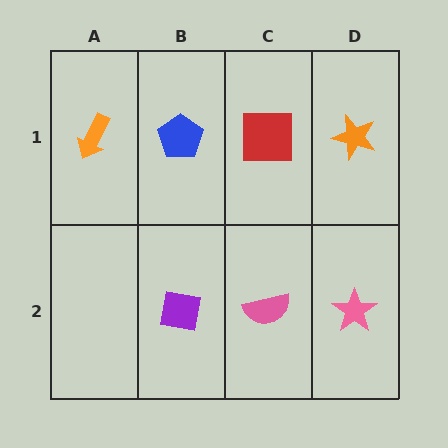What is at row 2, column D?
A pink star.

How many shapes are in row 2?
3 shapes.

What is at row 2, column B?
A purple square.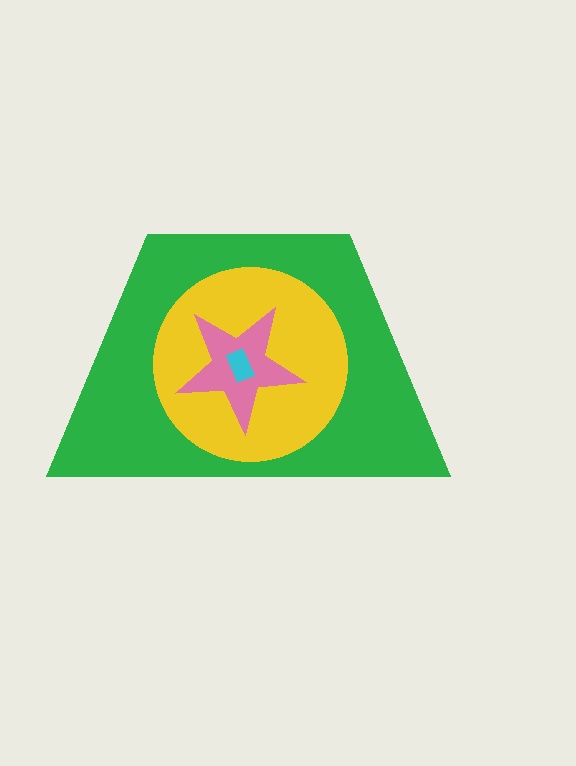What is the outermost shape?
The green trapezoid.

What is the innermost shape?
The cyan rectangle.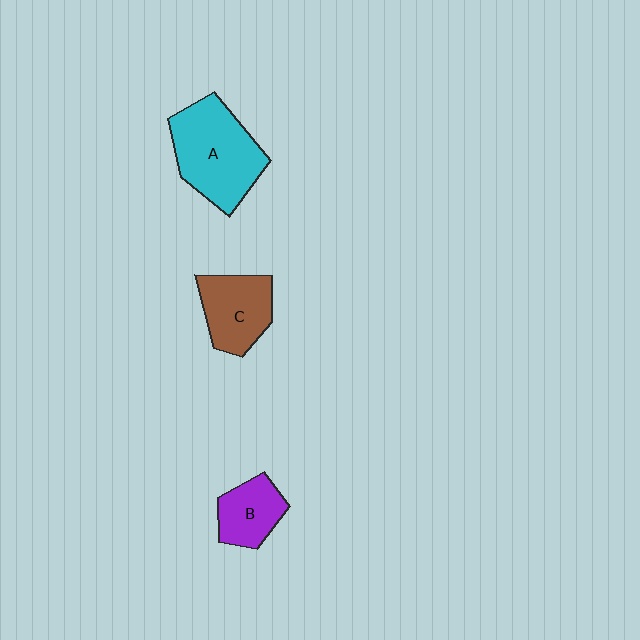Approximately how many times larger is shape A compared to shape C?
Approximately 1.5 times.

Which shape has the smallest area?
Shape B (purple).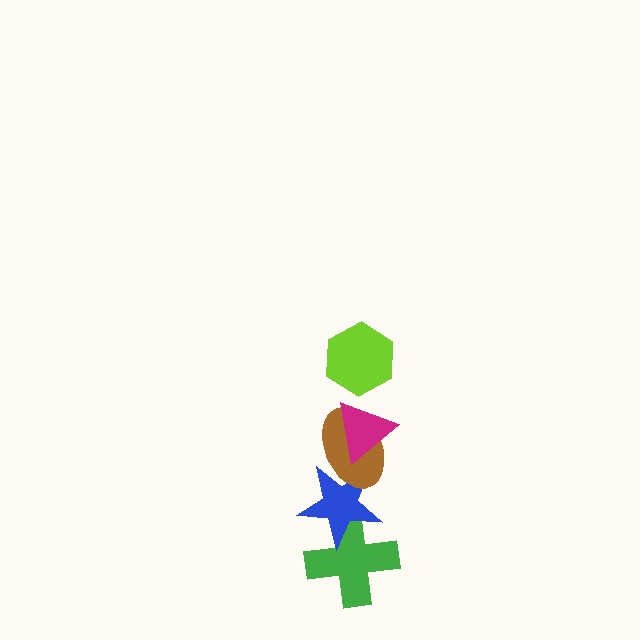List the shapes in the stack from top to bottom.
From top to bottom: the lime hexagon, the magenta triangle, the brown ellipse, the blue star, the green cross.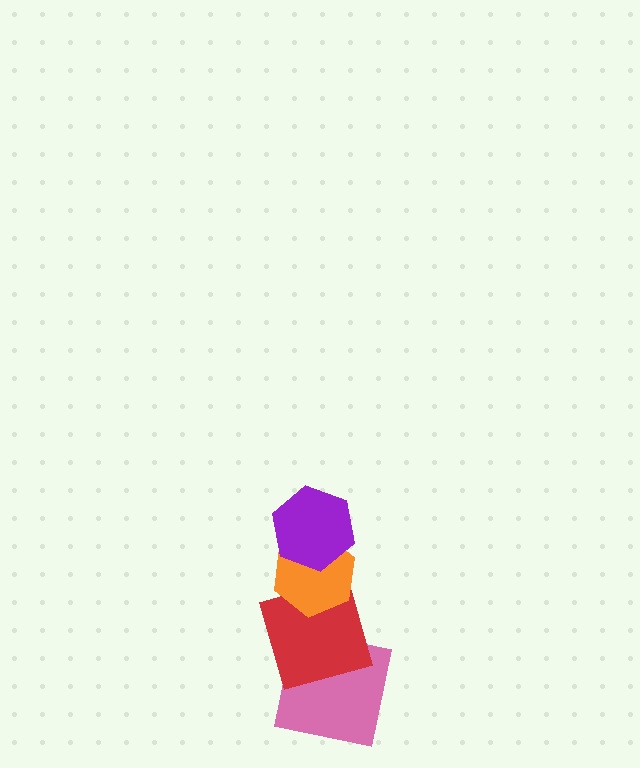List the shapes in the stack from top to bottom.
From top to bottom: the purple hexagon, the orange hexagon, the red square, the pink square.